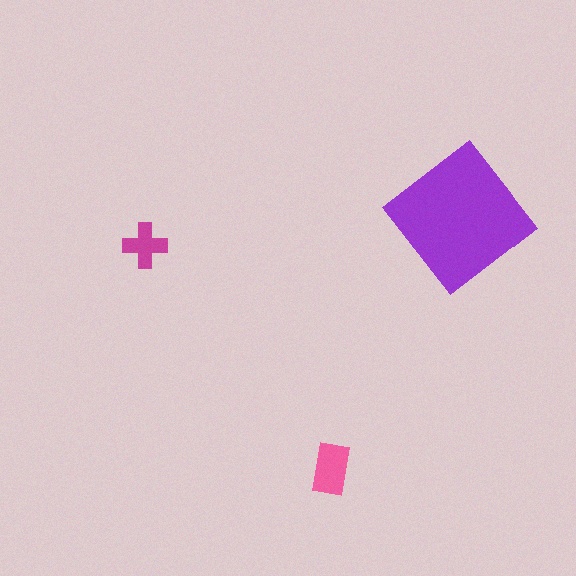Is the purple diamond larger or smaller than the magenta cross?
Larger.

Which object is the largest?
The purple diamond.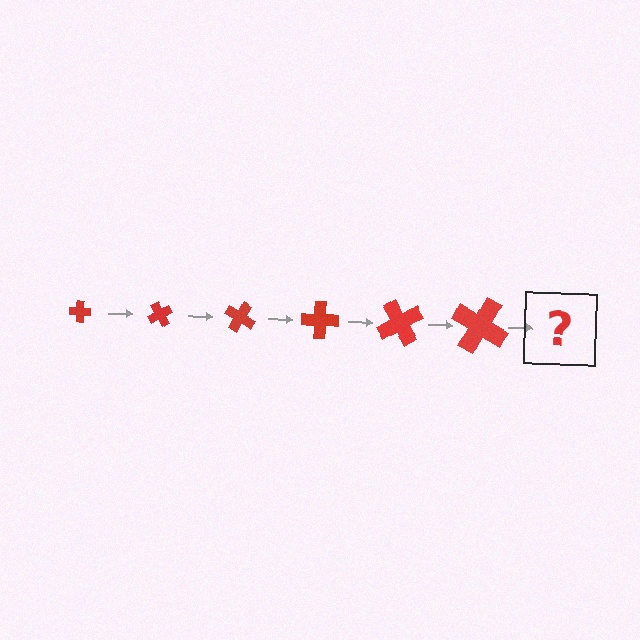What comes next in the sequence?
The next element should be a cross, larger than the previous one and rotated 360 degrees from the start.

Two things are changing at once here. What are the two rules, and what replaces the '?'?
The two rules are that the cross grows larger each step and it rotates 60 degrees each step. The '?' should be a cross, larger than the previous one and rotated 360 degrees from the start.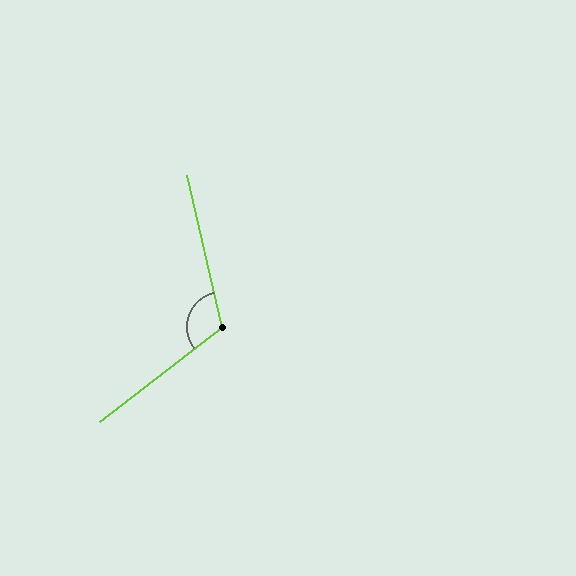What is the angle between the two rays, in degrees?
Approximately 115 degrees.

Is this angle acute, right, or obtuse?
It is obtuse.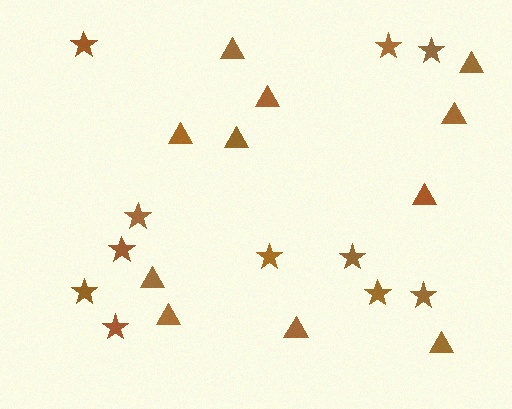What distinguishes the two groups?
There are 2 groups: one group of stars (11) and one group of triangles (11).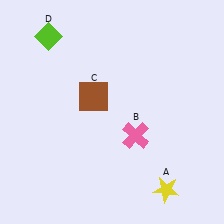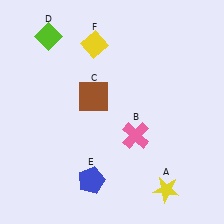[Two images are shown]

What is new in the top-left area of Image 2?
A yellow diamond (F) was added in the top-left area of Image 2.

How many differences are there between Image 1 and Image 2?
There are 2 differences between the two images.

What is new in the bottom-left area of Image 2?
A blue pentagon (E) was added in the bottom-left area of Image 2.